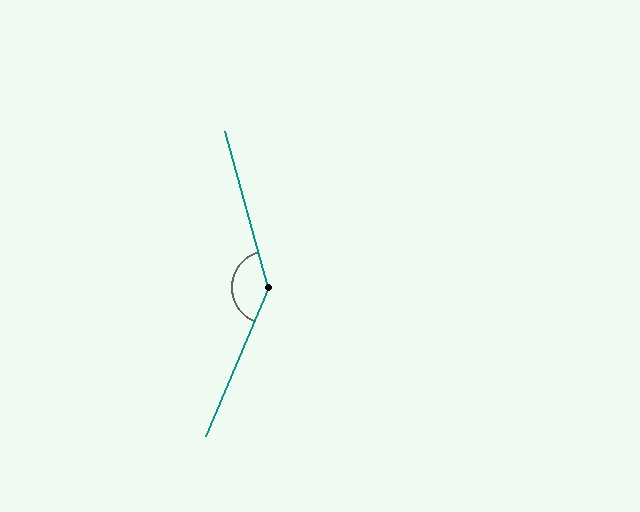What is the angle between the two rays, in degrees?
Approximately 142 degrees.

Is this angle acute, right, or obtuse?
It is obtuse.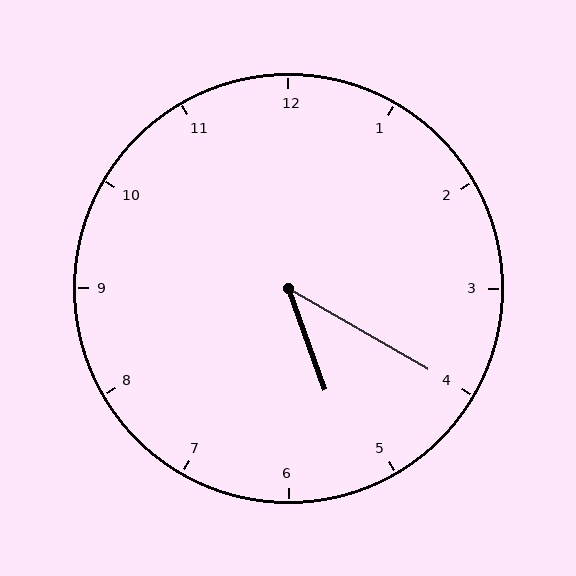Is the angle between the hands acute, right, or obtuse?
It is acute.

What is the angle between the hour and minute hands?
Approximately 40 degrees.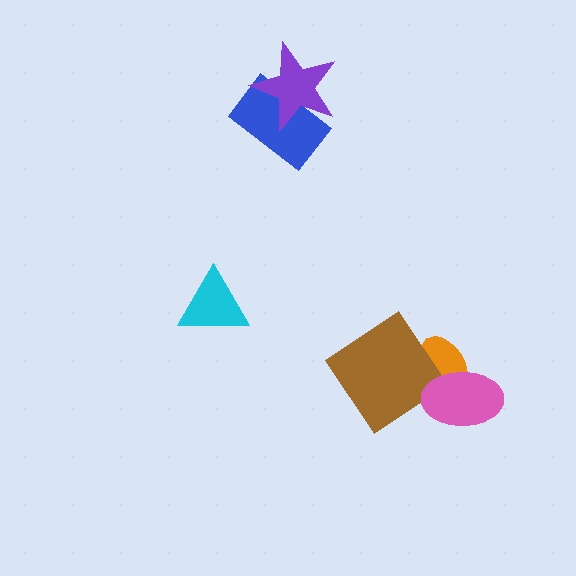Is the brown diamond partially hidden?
No, no other shape covers it.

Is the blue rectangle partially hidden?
Yes, it is partially covered by another shape.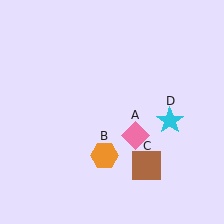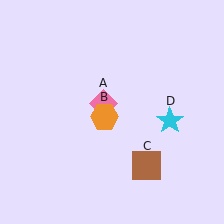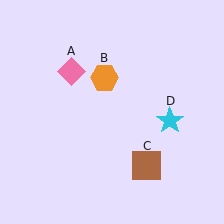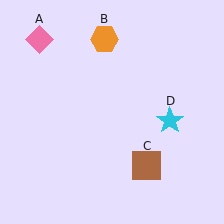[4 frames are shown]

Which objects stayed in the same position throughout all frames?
Brown square (object C) and cyan star (object D) remained stationary.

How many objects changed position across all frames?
2 objects changed position: pink diamond (object A), orange hexagon (object B).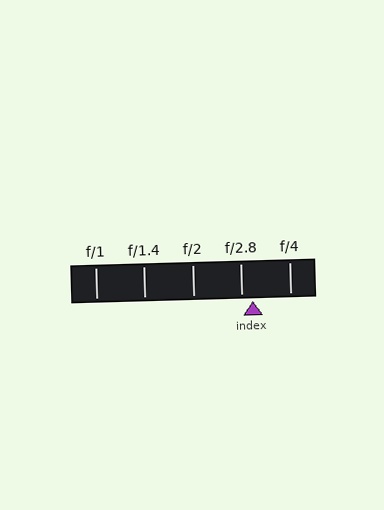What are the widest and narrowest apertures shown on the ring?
The widest aperture shown is f/1 and the narrowest is f/4.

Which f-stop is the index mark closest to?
The index mark is closest to f/2.8.